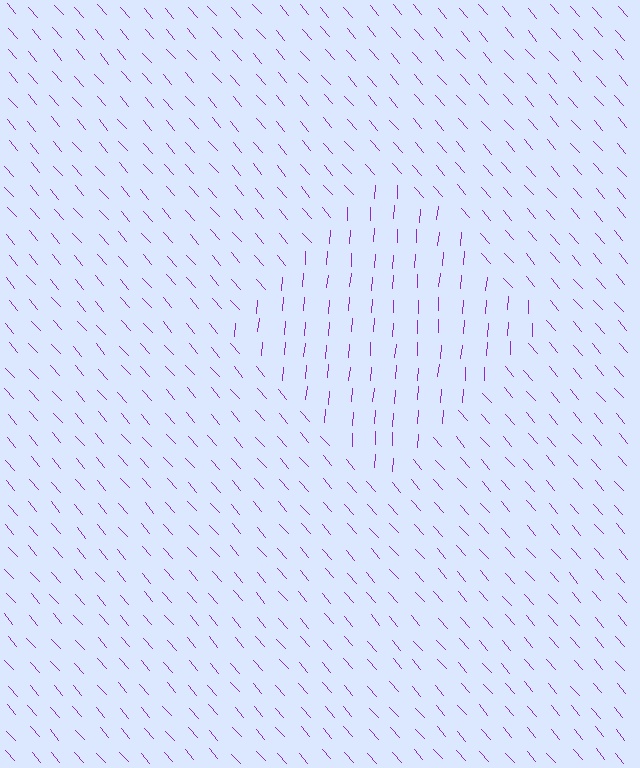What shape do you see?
I see a diamond.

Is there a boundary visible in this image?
Yes, there is a texture boundary formed by a change in line orientation.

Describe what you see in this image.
The image is filled with small purple line segments. A diamond region in the image has lines oriented differently from the surrounding lines, creating a visible texture boundary.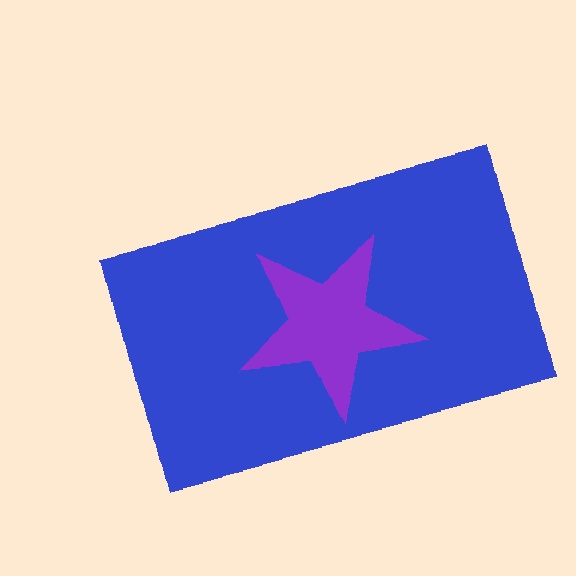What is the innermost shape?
The purple star.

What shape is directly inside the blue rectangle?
The purple star.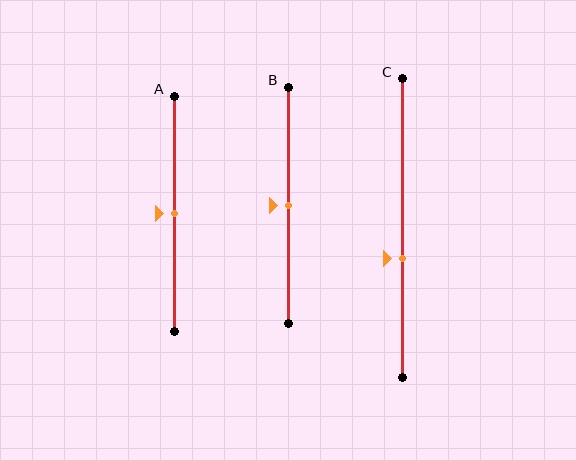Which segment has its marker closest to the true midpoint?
Segment A has its marker closest to the true midpoint.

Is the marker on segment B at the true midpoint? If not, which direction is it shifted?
Yes, the marker on segment B is at the true midpoint.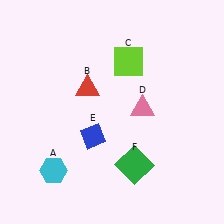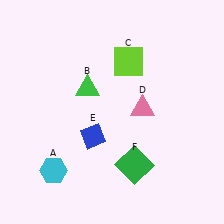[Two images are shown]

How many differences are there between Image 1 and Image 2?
There is 1 difference between the two images.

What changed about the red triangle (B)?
In Image 1, B is red. In Image 2, it changed to green.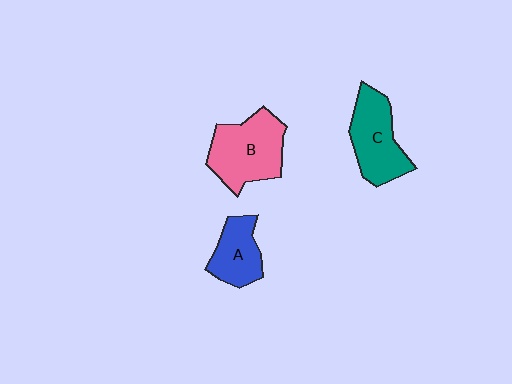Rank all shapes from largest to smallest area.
From largest to smallest: B (pink), C (teal), A (blue).